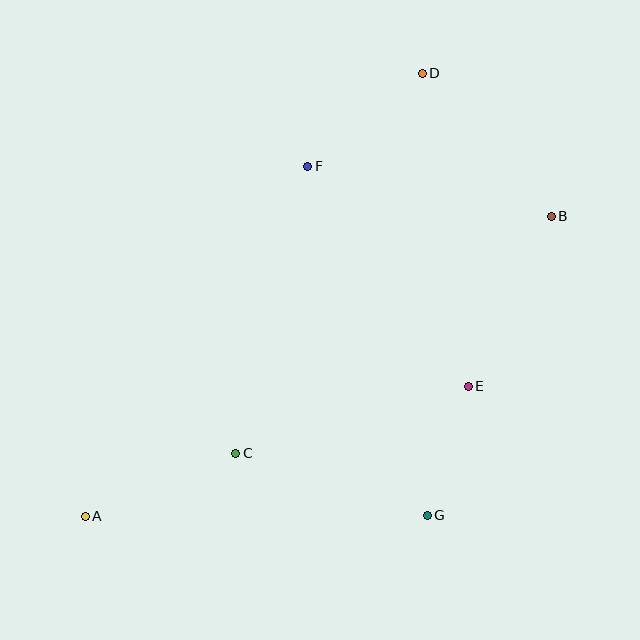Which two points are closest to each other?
Points E and G are closest to each other.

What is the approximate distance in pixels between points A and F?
The distance between A and F is approximately 415 pixels.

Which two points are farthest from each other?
Points A and D are farthest from each other.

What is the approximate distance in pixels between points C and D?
The distance between C and D is approximately 423 pixels.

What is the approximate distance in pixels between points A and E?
The distance between A and E is approximately 404 pixels.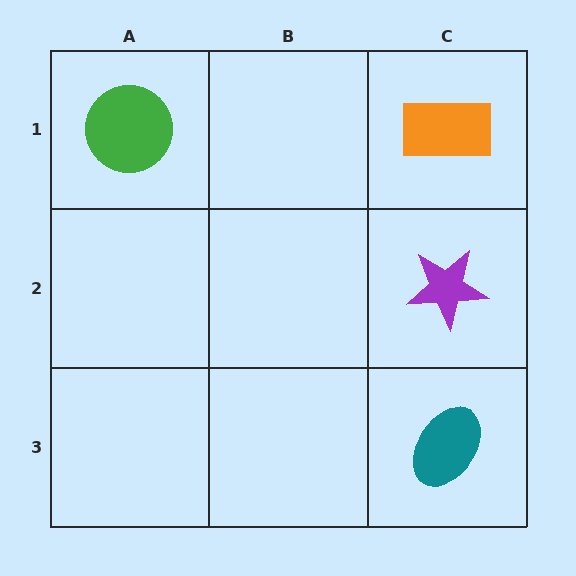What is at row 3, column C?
A teal ellipse.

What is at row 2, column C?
A purple star.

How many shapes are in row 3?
1 shape.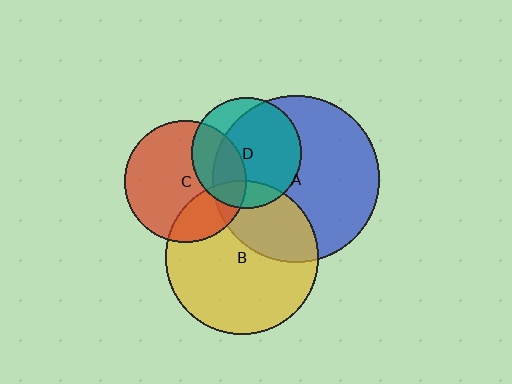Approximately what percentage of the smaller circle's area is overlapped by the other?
Approximately 15%.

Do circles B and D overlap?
Yes.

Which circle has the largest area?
Circle A (blue).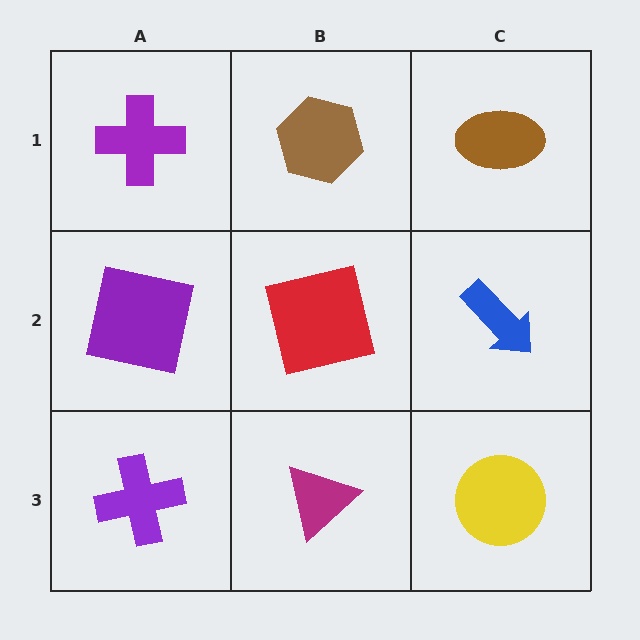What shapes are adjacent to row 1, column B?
A red square (row 2, column B), a purple cross (row 1, column A), a brown ellipse (row 1, column C).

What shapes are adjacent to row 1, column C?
A blue arrow (row 2, column C), a brown hexagon (row 1, column B).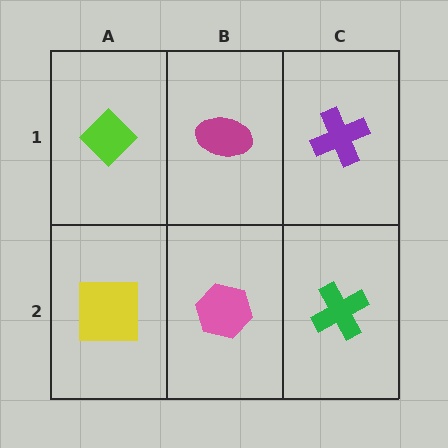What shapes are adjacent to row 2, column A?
A lime diamond (row 1, column A), a pink hexagon (row 2, column B).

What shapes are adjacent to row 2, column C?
A purple cross (row 1, column C), a pink hexagon (row 2, column B).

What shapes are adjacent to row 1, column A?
A yellow square (row 2, column A), a magenta ellipse (row 1, column B).